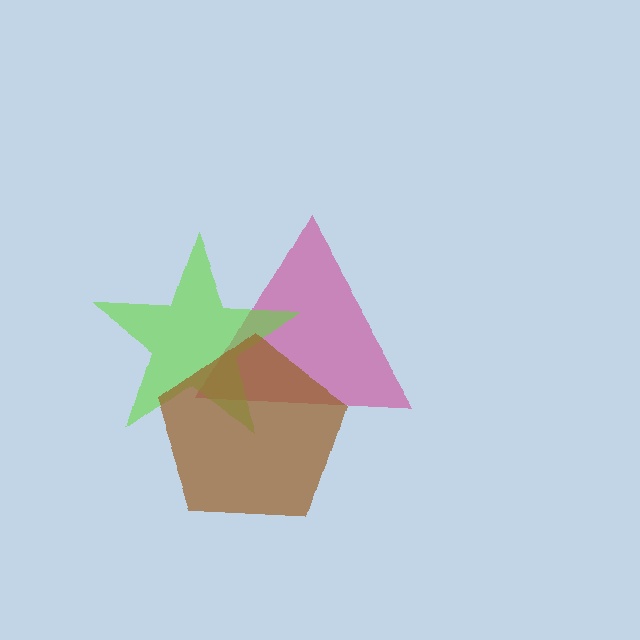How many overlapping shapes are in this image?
There are 3 overlapping shapes in the image.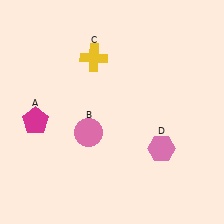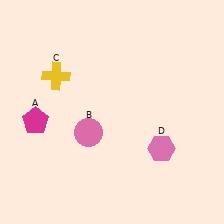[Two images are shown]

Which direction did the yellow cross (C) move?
The yellow cross (C) moved left.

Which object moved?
The yellow cross (C) moved left.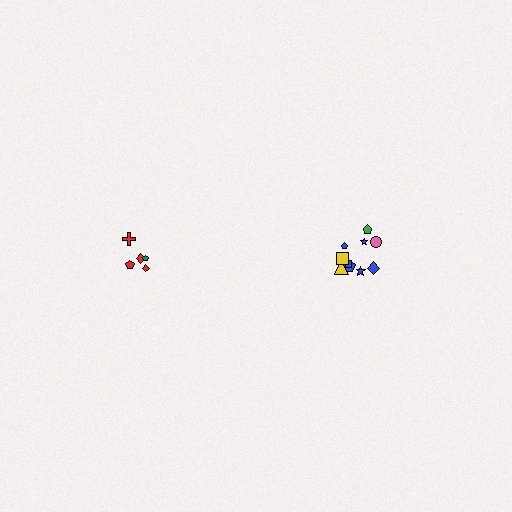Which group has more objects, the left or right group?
The right group.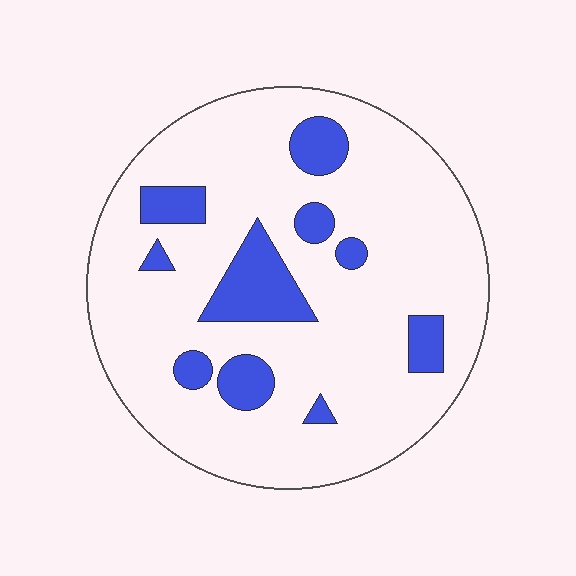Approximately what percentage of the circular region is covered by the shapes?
Approximately 15%.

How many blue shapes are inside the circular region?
10.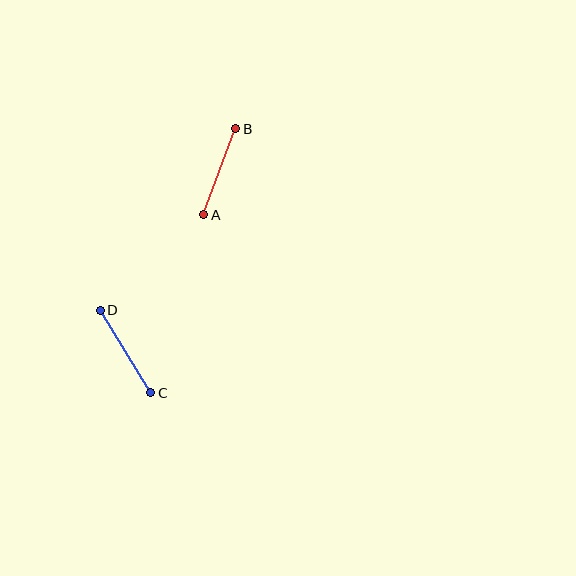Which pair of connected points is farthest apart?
Points C and D are farthest apart.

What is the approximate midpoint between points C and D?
The midpoint is at approximately (126, 352) pixels.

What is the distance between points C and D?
The distance is approximately 96 pixels.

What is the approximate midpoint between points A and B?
The midpoint is at approximately (220, 172) pixels.